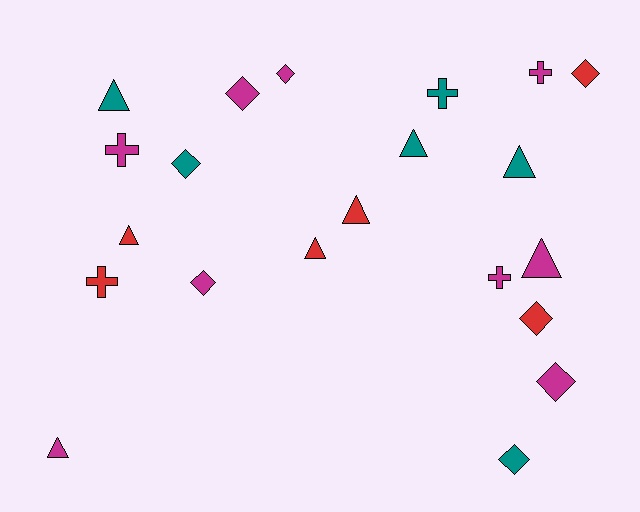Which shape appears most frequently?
Triangle, with 8 objects.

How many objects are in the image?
There are 21 objects.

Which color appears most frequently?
Magenta, with 9 objects.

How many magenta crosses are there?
There are 3 magenta crosses.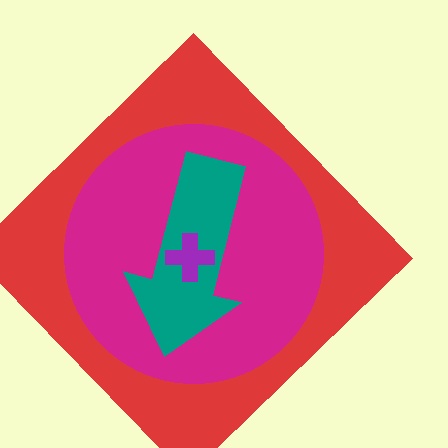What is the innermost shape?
The purple cross.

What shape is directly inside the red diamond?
The magenta circle.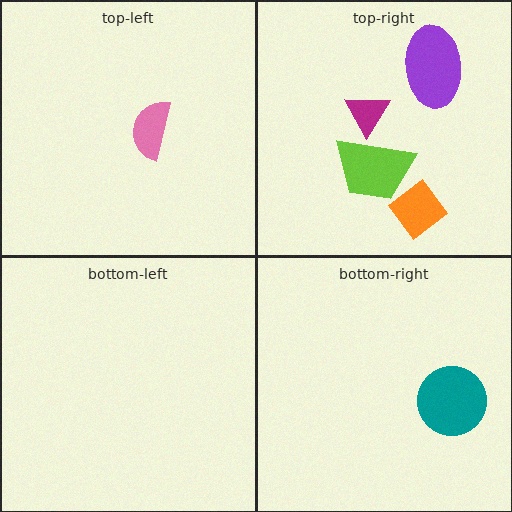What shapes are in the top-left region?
The pink semicircle.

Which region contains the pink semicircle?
The top-left region.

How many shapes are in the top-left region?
1.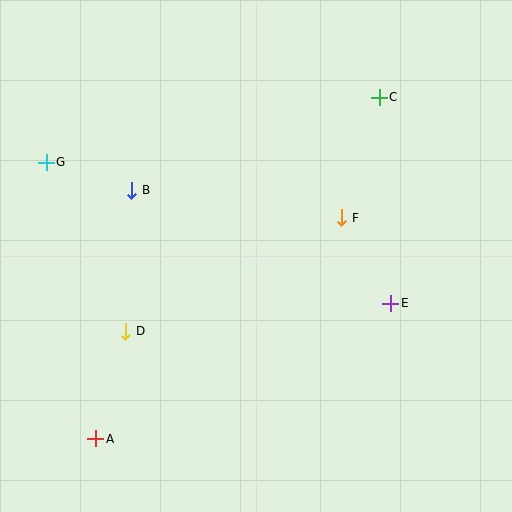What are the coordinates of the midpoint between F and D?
The midpoint between F and D is at (234, 274).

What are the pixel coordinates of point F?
Point F is at (342, 218).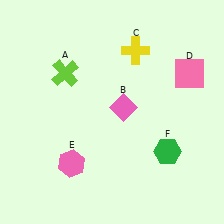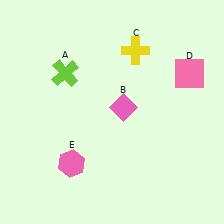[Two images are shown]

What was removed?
The green hexagon (F) was removed in Image 2.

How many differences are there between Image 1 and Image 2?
There is 1 difference between the two images.